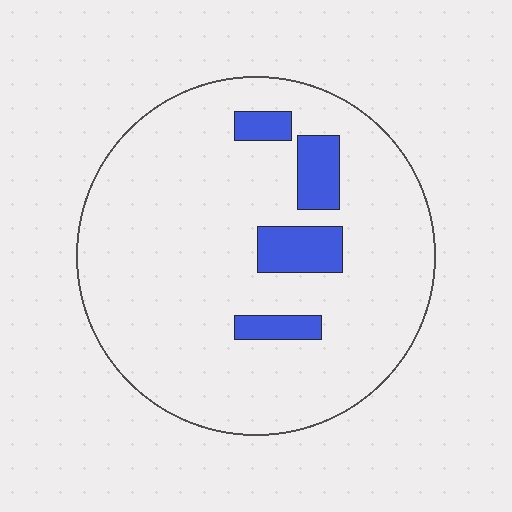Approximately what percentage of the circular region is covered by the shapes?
Approximately 10%.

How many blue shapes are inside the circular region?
4.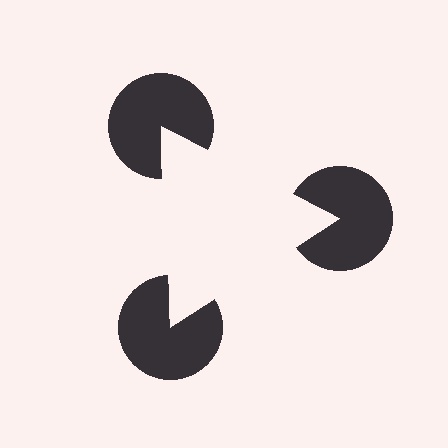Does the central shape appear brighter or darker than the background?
It typically appears slightly brighter than the background, even though no actual brightness change is drawn.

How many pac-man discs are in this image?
There are 3 — one at each vertex of the illusory triangle.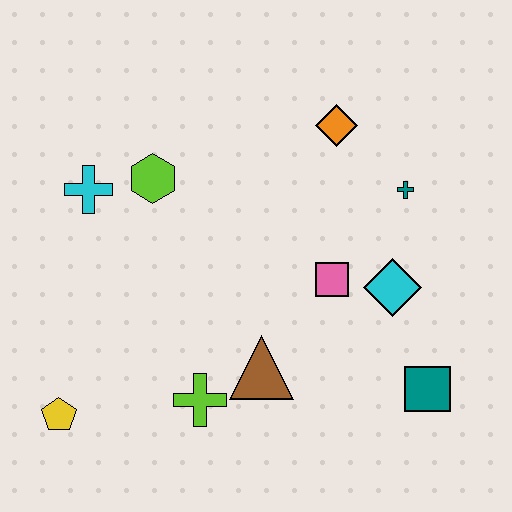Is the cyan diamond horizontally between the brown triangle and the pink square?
No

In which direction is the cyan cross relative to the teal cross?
The cyan cross is to the left of the teal cross.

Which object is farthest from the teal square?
The cyan cross is farthest from the teal square.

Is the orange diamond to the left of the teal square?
Yes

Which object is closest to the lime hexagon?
The cyan cross is closest to the lime hexagon.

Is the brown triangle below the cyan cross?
Yes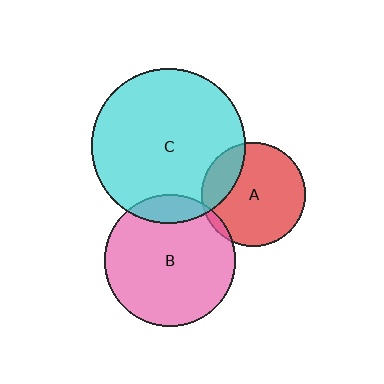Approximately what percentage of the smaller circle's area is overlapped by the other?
Approximately 5%.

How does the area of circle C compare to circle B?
Approximately 1.4 times.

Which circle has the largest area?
Circle C (cyan).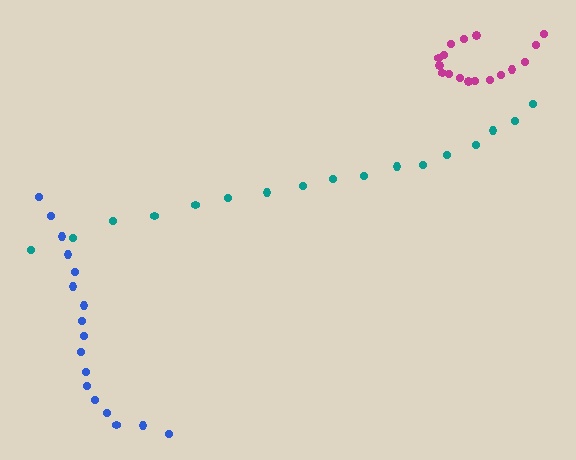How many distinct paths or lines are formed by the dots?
There are 3 distinct paths.